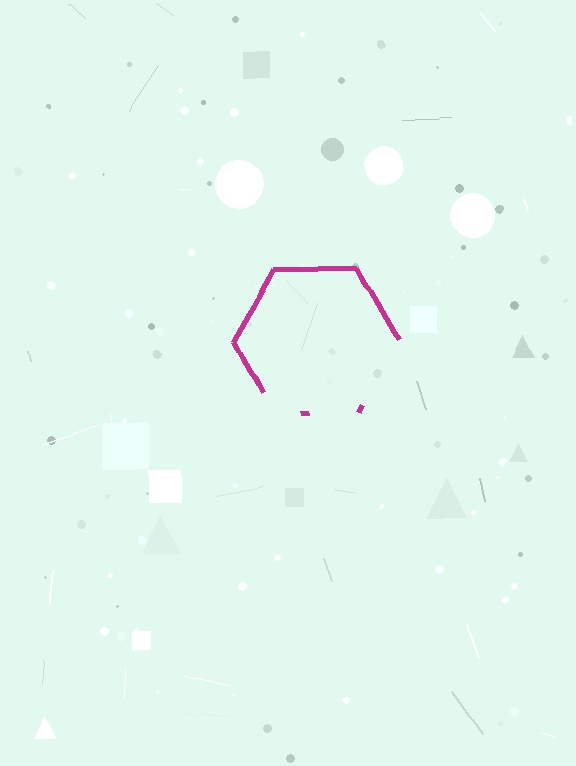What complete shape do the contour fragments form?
The contour fragments form a hexagon.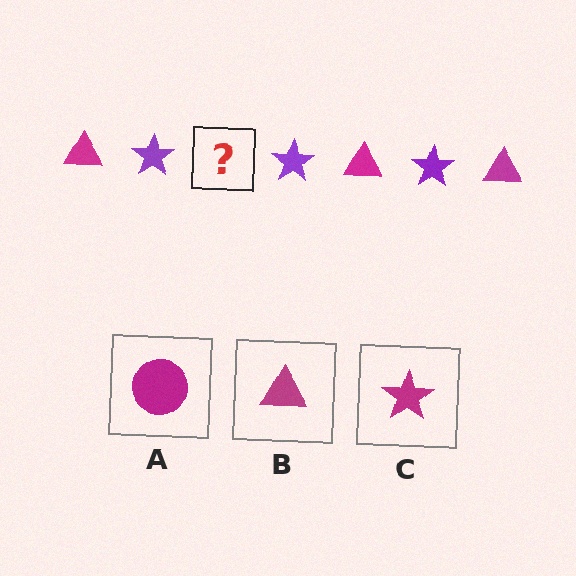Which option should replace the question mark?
Option B.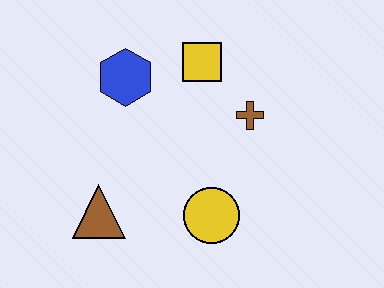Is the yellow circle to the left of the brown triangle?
No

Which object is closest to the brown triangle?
The yellow circle is closest to the brown triangle.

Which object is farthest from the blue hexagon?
The yellow circle is farthest from the blue hexagon.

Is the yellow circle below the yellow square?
Yes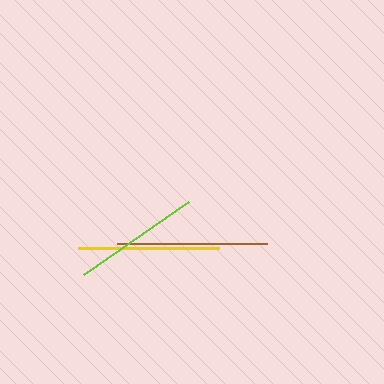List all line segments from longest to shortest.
From longest to shortest: brown, yellow, lime.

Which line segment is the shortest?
The lime line is the shortest at approximately 128 pixels.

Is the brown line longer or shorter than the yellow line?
The brown line is longer than the yellow line.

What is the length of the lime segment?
The lime segment is approximately 128 pixels long.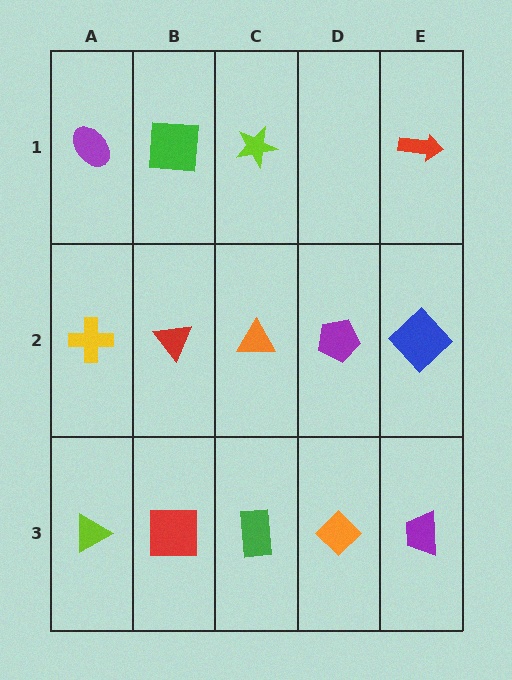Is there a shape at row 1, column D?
No, that cell is empty.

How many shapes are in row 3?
5 shapes.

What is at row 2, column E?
A blue diamond.